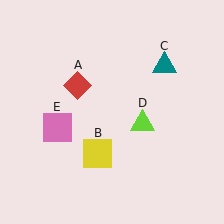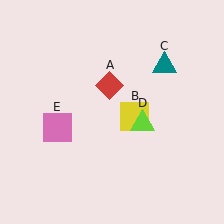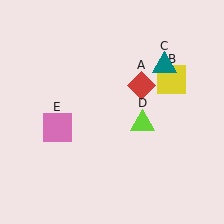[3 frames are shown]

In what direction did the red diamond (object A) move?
The red diamond (object A) moved right.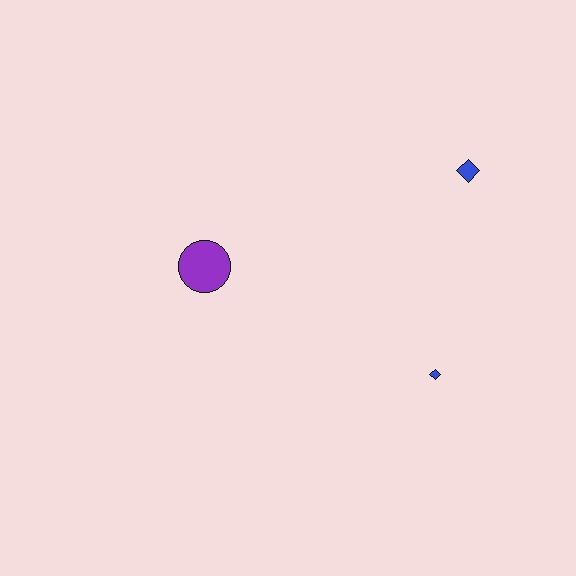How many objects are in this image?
There are 3 objects.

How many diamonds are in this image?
There are 2 diamonds.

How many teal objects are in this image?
There are no teal objects.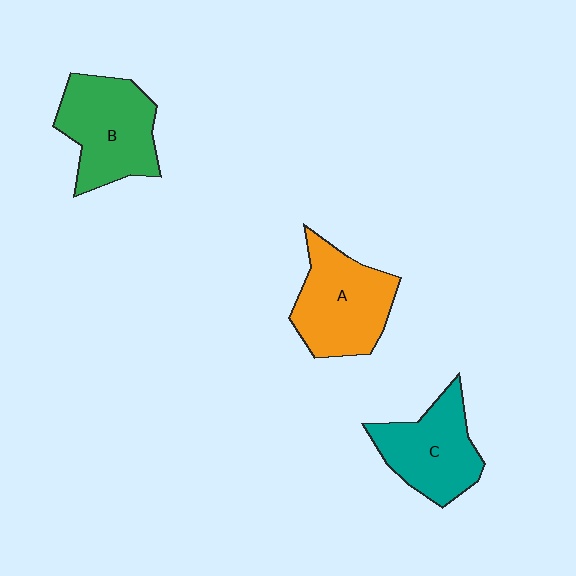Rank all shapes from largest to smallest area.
From largest to smallest: B (green), A (orange), C (teal).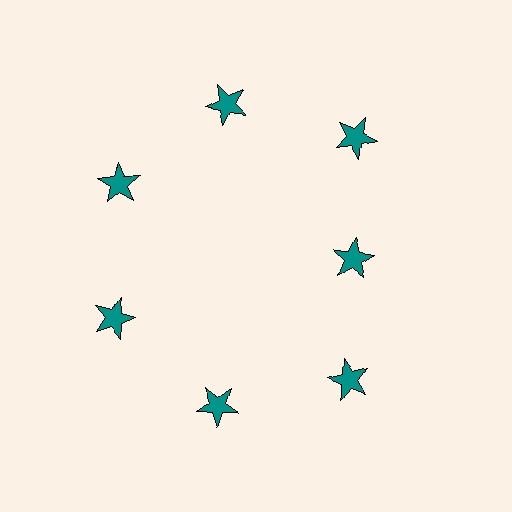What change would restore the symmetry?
The symmetry would be restored by moving it outward, back onto the ring so that all 7 stars sit at equal angles and equal distance from the center.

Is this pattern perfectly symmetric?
No. The 7 teal stars are arranged in a ring, but one element near the 3 o'clock position is pulled inward toward the center, breaking the 7-fold rotational symmetry.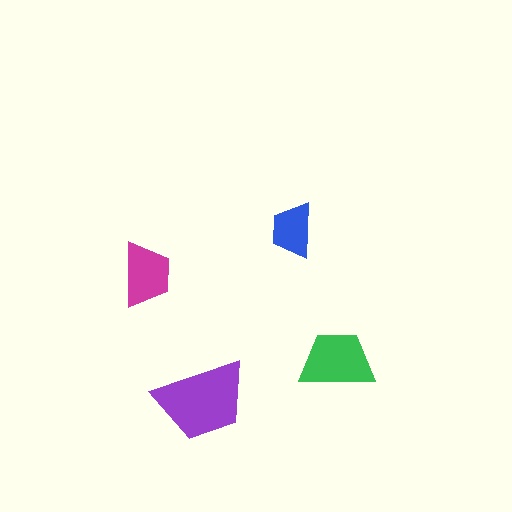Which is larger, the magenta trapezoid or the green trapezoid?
The green one.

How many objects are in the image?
There are 4 objects in the image.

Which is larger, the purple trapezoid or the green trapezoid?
The purple one.